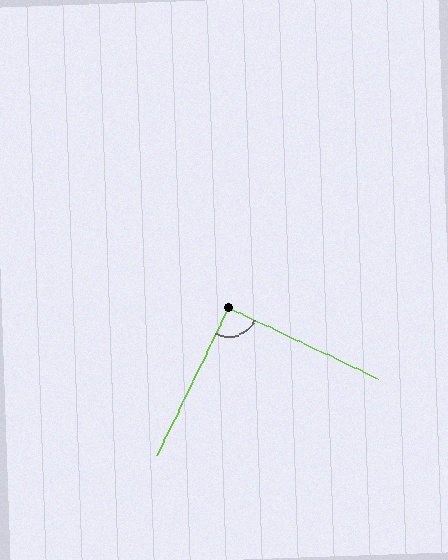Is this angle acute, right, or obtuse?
It is approximately a right angle.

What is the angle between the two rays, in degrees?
Approximately 91 degrees.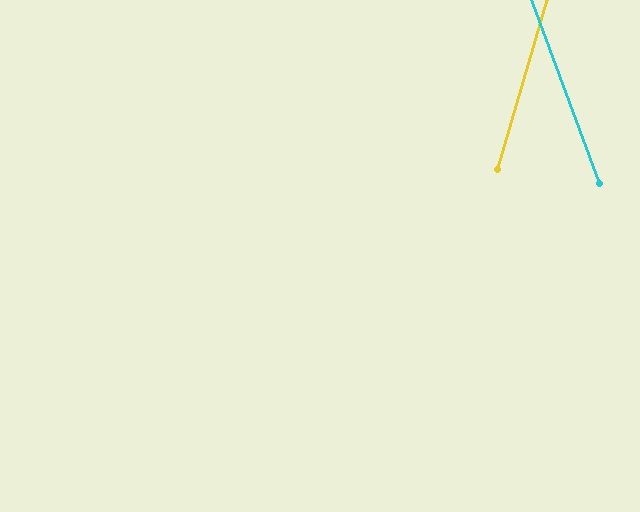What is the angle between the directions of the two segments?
Approximately 36 degrees.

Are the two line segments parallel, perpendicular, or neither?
Neither parallel nor perpendicular — they differ by about 36°.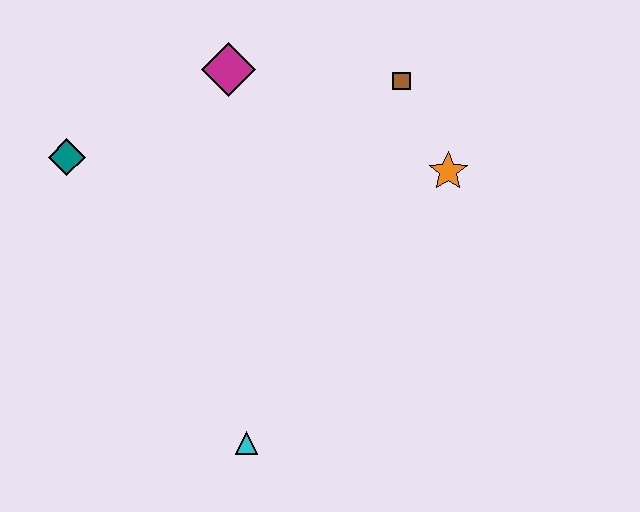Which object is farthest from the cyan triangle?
The brown square is farthest from the cyan triangle.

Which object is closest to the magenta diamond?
The brown square is closest to the magenta diamond.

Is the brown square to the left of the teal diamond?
No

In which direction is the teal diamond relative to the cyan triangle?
The teal diamond is above the cyan triangle.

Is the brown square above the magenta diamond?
No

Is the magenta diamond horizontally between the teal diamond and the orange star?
Yes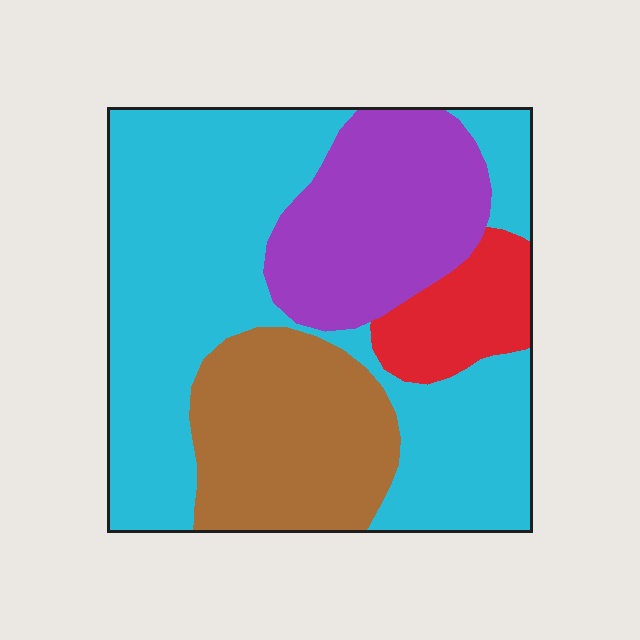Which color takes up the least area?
Red, at roughly 10%.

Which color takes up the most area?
Cyan, at roughly 50%.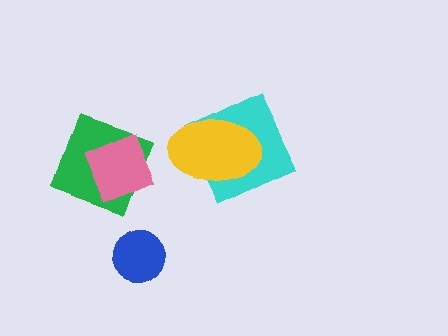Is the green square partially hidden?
Yes, it is partially covered by another shape.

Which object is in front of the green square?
The pink square is in front of the green square.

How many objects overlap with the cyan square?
1 object overlaps with the cyan square.